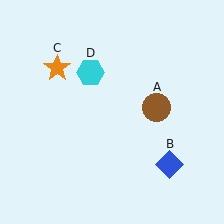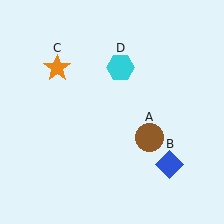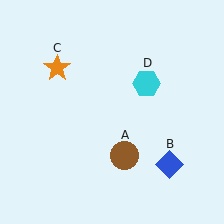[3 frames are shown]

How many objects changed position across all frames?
2 objects changed position: brown circle (object A), cyan hexagon (object D).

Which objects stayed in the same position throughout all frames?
Blue diamond (object B) and orange star (object C) remained stationary.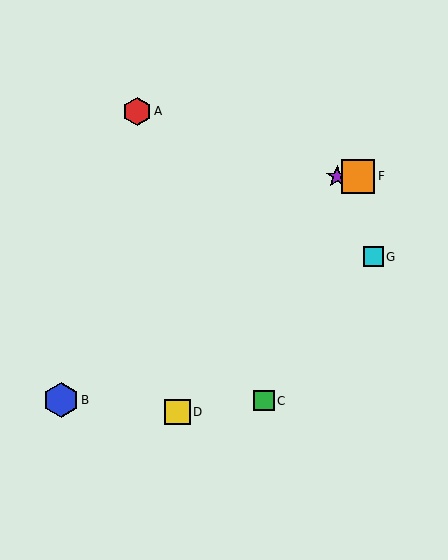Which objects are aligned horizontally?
Objects E, F are aligned horizontally.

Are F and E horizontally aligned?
Yes, both are at y≈176.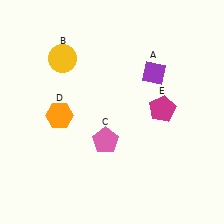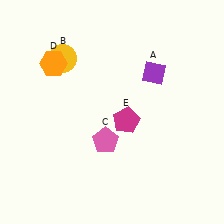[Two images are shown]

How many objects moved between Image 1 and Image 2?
2 objects moved between the two images.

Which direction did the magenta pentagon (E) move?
The magenta pentagon (E) moved left.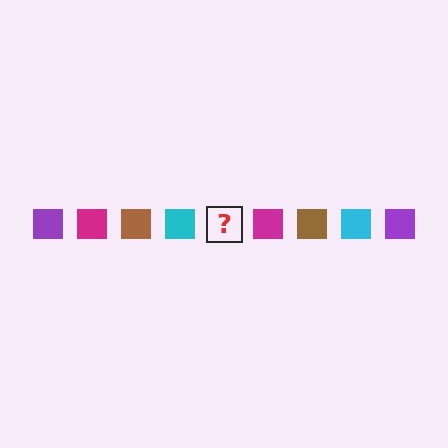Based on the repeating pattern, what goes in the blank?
The blank should be a purple square.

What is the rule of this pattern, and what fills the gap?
The rule is that the pattern cycles through purple, magenta, brown, cyan squares. The gap should be filled with a purple square.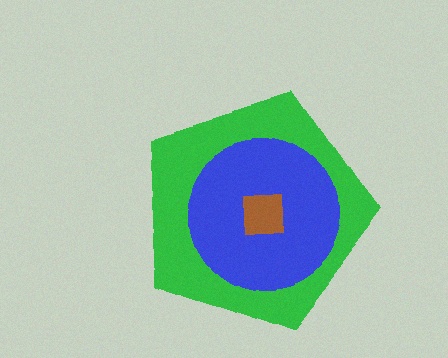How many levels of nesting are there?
3.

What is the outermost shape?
The green pentagon.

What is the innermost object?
The brown square.